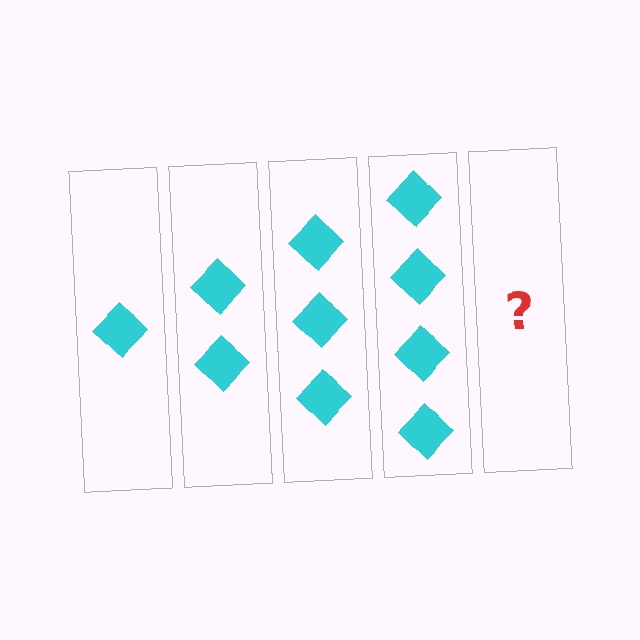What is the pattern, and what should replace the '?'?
The pattern is that each step adds one more diamond. The '?' should be 5 diamonds.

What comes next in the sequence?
The next element should be 5 diamonds.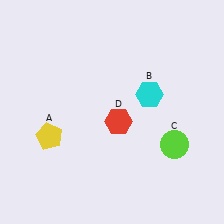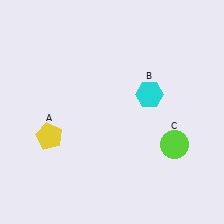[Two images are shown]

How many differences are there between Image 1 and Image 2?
There is 1 difference between the two images.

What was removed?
The red hexagon (D) was removed in Image 2.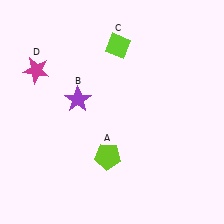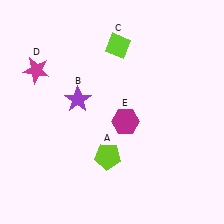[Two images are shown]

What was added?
A magenta hexagon (E) was added in Image 2.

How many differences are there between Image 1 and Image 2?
There is 1 difference between the two images.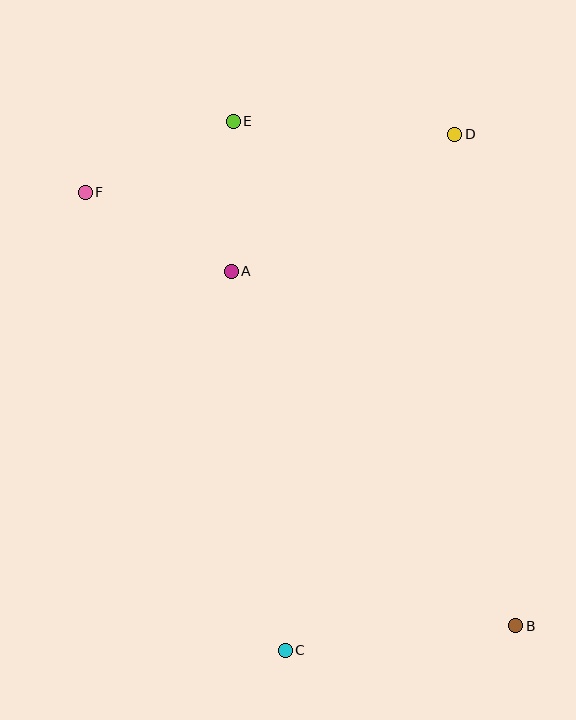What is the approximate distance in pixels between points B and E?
The distance between B and E is approximately 578 pixels.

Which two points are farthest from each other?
Points B and F are farthest from each other.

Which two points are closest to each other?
Points A and E are closest to each other.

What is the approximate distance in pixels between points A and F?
The distance between A and F is approximately 166 pixels.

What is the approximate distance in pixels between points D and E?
The distance between D and E is approximately 222 pixels.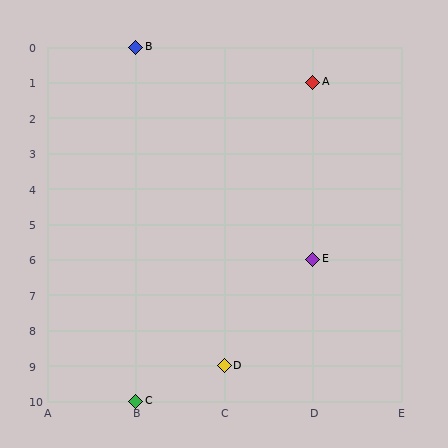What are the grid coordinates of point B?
Point B is at grid coordinates (B, 0).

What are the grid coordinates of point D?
Point D is at grid coordinates (C, 9).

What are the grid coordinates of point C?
Point C is at grid coordinates (B, 10).